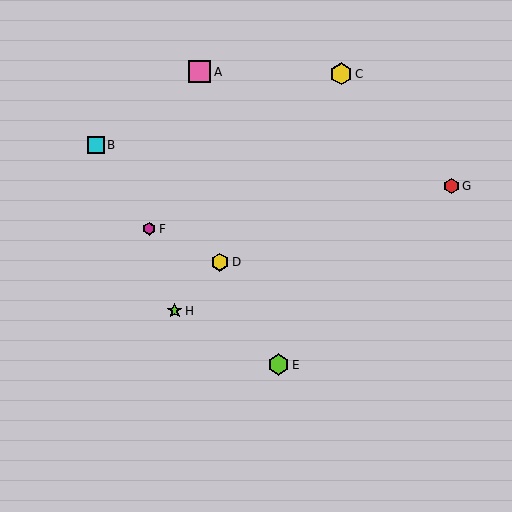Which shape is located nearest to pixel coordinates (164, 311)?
The lime star (labeled H) at (175, 311) is nearest to that location.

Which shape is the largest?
The pink square (labeled A) is the largest.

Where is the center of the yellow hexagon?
The center of the yellow hexagon is at (341, 74).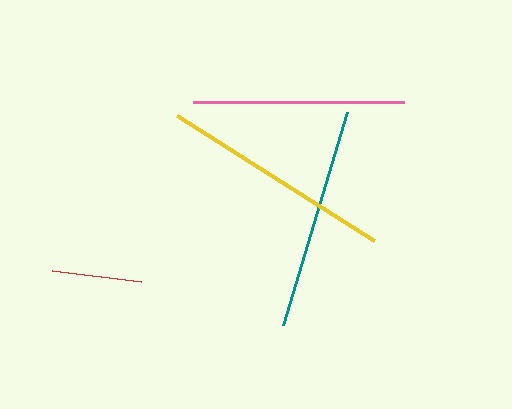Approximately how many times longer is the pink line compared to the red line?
The pink line is approximately 2.3 times the length of the red line.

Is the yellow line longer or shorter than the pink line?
The yellow line is longer than the pink line.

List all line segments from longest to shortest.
From longest to shortest: yellow, teal, pink, red.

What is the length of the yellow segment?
The yellow segment is approximately 234 pixels long.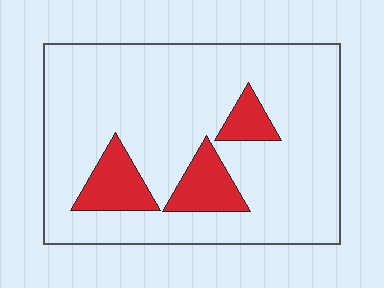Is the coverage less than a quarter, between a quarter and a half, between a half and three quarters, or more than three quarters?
Less than a quarter.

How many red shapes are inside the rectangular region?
3.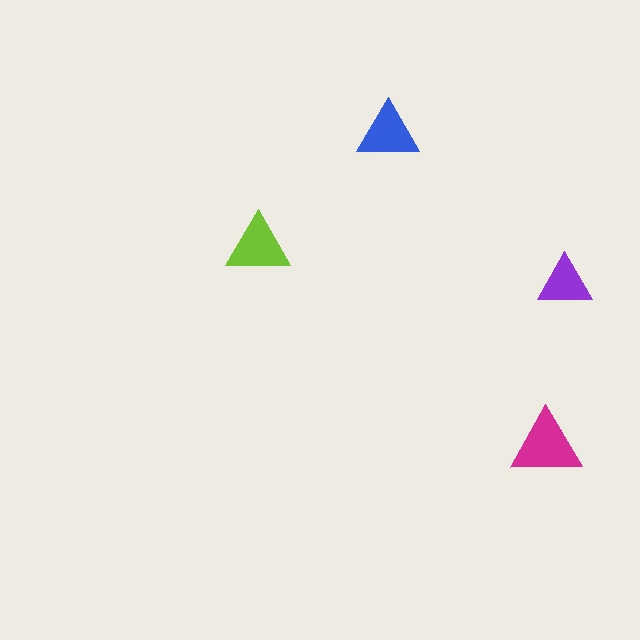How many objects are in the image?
There are 4 objects in the image.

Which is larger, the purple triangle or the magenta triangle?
The magenta one.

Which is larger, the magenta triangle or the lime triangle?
The magenta one.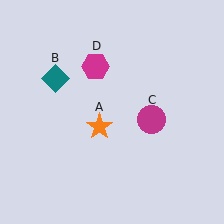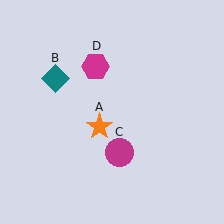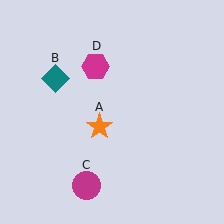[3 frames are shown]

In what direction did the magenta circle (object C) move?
The magenta circle (object C) moved down and to the left.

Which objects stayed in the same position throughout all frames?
Orange star (object A) and teal diamond (object B) and magenta hexagon (object D) remained stationary.